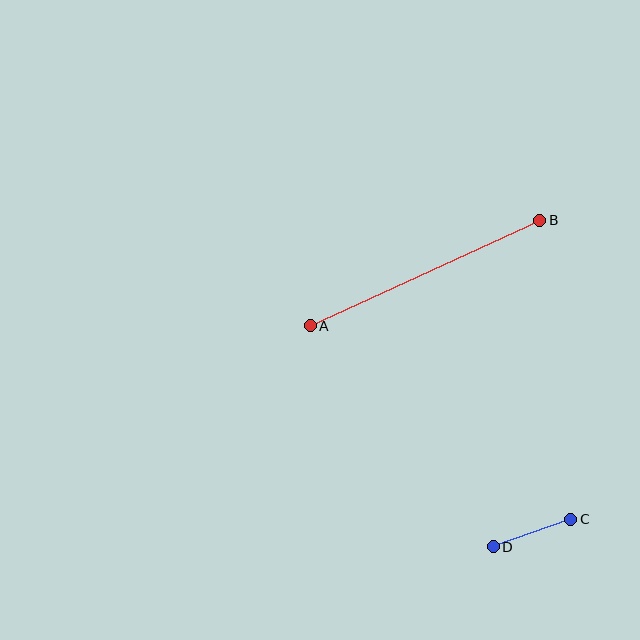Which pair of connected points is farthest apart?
Points A and B are farthest apart.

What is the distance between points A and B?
The distance is approximately 253 pixels.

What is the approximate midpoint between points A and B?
The midpoint is at approximately (425, 273) pixels.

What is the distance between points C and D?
The distance is approximately 83 pixels.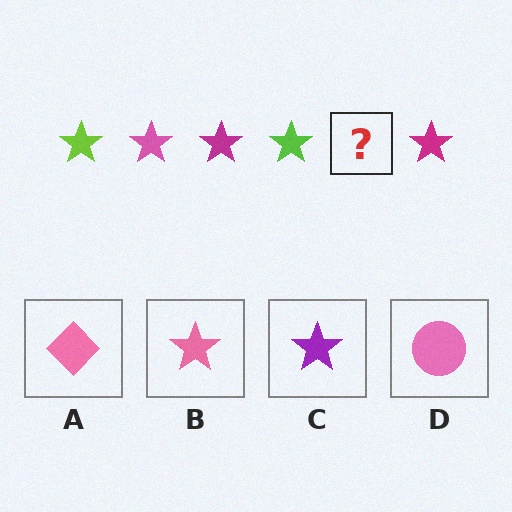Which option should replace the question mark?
Option B.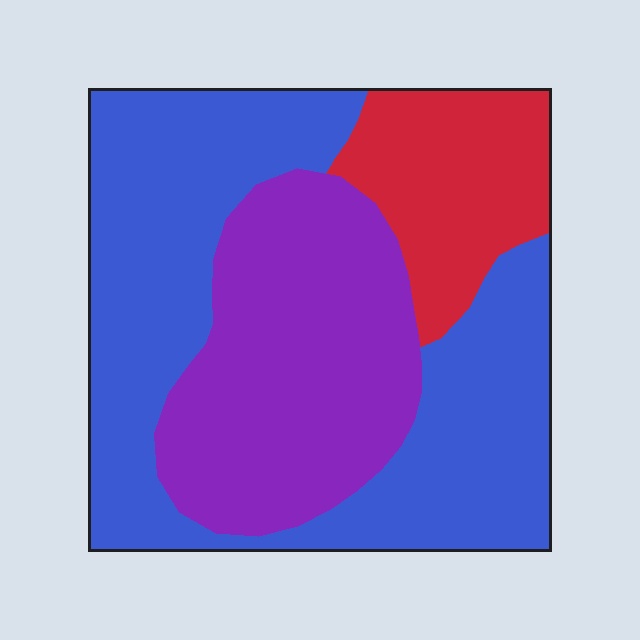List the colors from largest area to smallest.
From largest to smallest: blue, purple, red.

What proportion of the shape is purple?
Purple takes up about one third (1/3) of the shape.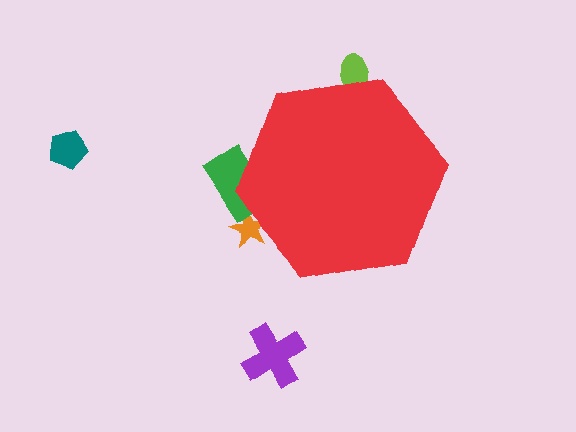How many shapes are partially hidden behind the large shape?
3 shapes are partially hidden.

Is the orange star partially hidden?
Yes, the orange star is partially hidden behind the red hexagon.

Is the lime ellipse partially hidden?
Yes, the lime ellipse is partially hidden behind the red hexagon.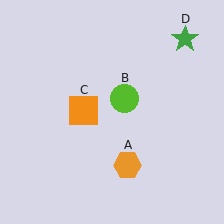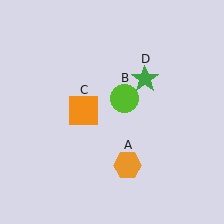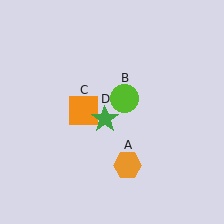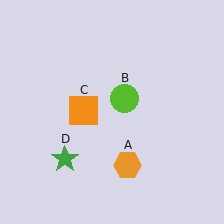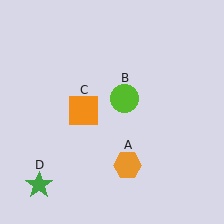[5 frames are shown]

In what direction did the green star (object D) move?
The green star (object D) moved down and to the left.